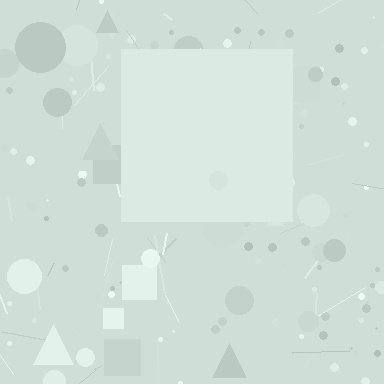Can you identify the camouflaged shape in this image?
The camouflaged shape is a square.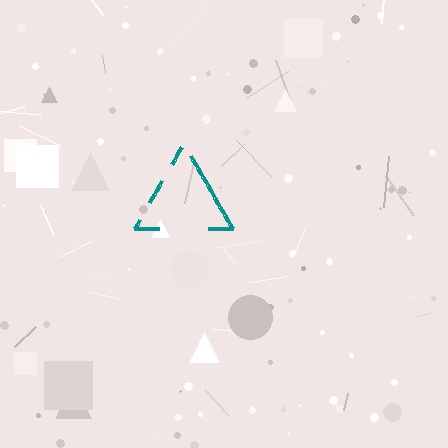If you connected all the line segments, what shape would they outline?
They would outline a triangle.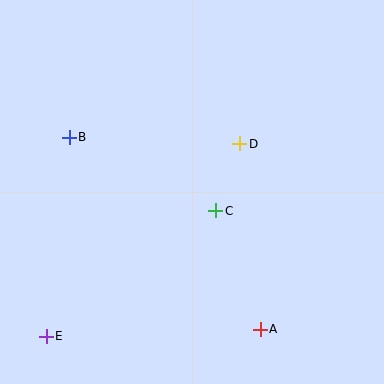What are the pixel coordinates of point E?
Point E is at (46, 336).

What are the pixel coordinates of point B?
Point B is at (69, 137).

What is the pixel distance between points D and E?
The distance between D and E is 273 pixels.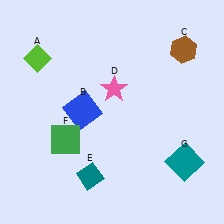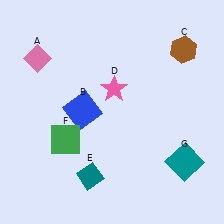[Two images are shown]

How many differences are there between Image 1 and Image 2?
There is 1 difference between the two images.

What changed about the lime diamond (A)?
In Image 1, A is lime. In Image 2, it changed to pink.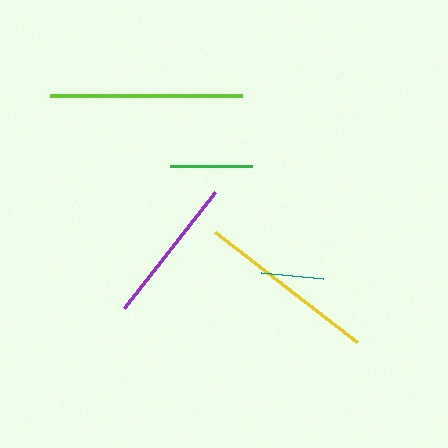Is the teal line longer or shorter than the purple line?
The purple line is longer than the teal line.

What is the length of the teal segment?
The teal segment is approximately 63 pixels long.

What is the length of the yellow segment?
The yellow segment is approximately 180 pixels long.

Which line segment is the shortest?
The teal line is the shortest at approximately 63 pixels.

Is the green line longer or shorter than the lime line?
The lime line is longer than the green line.